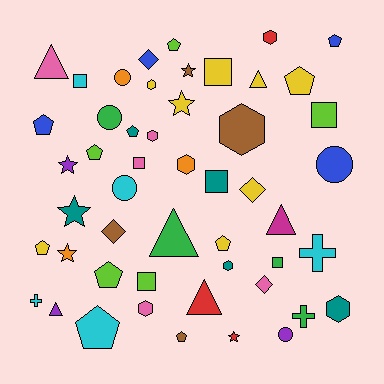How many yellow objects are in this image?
There are 8 yellow objects.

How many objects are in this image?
There are 50 objects.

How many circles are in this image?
There are 5 circles.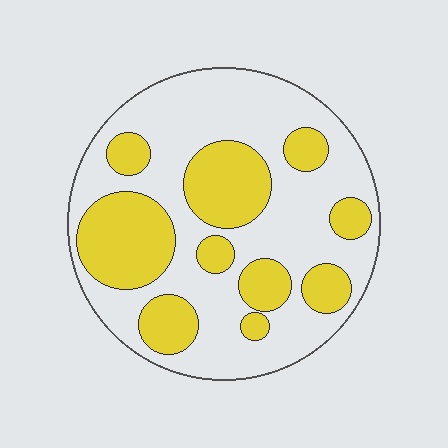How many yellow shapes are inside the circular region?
10.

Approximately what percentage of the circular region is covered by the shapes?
Approximately 35%.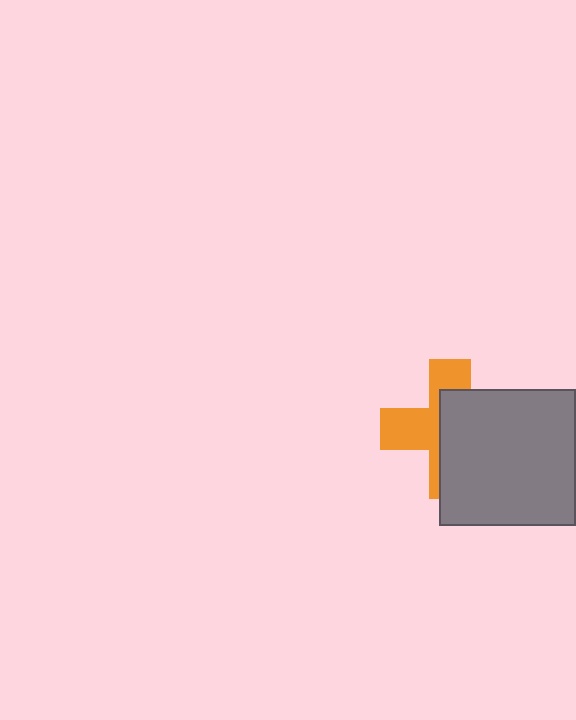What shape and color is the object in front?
The object in front is a gray square.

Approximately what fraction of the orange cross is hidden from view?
Roughly 55% of the orange cross is hidden behind the gray square.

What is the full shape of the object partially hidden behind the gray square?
The partially hidden object is an orange cross.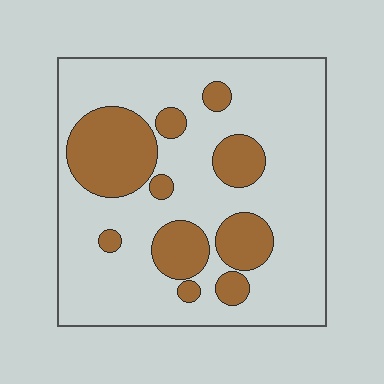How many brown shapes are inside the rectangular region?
10.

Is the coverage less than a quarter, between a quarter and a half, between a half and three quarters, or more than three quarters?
Between a quarter and a half.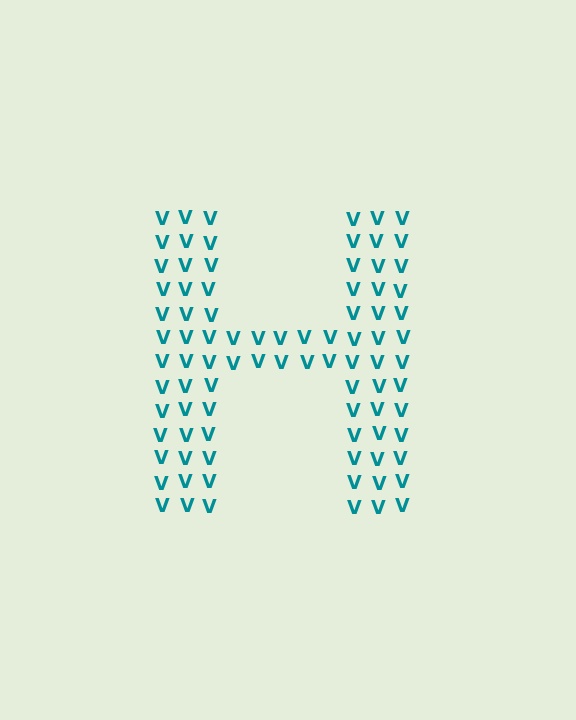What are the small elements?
The small elements are letter V's.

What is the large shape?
The large shape is the letter H.